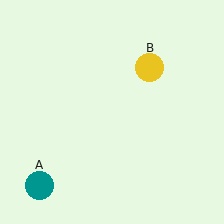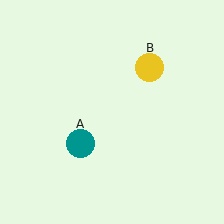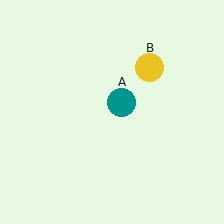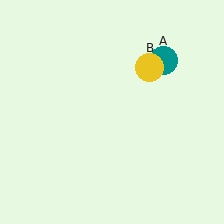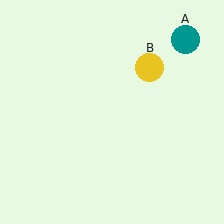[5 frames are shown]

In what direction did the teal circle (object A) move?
The teal circle (object A) moved up and to the right.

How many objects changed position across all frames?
1 object changed position: teal circle (object A).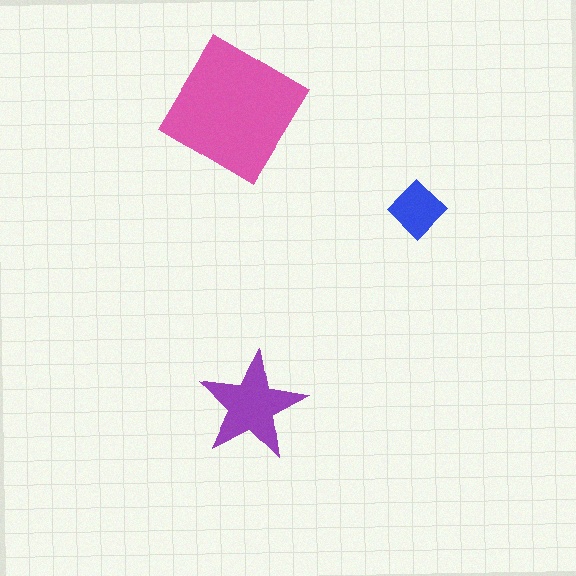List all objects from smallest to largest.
The blue diamond, the purple star, the pink diamond.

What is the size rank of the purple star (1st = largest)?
2nd.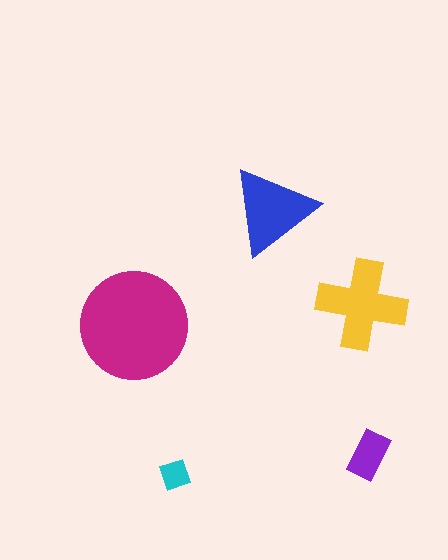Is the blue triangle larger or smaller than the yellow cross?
Smaller.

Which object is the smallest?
The cyan diamond.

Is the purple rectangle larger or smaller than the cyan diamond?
Larger.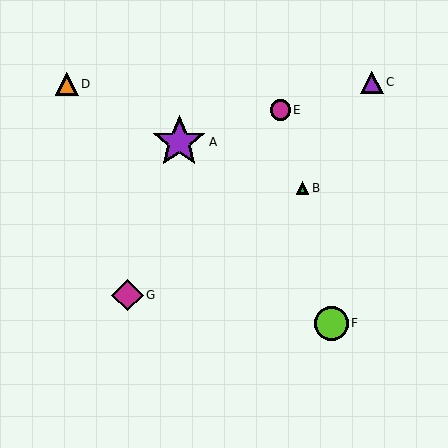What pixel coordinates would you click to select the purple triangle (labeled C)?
Click at (372, 82) to select the purple triangle C.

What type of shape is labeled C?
Shape C is a purple triangle.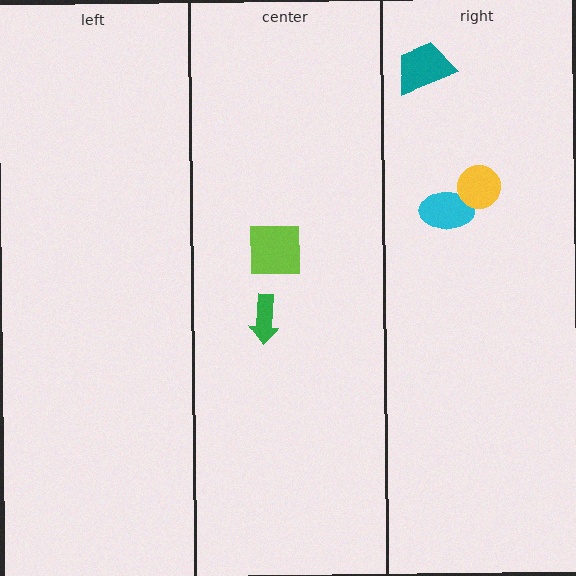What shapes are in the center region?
The green arrow, the lime square.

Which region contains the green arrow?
The center region.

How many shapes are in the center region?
2.